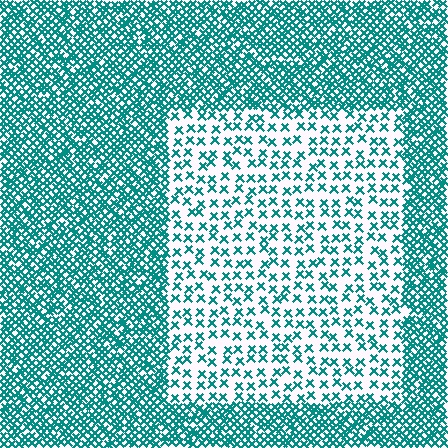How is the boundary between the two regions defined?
The boundary is defined by a change in element density (approximately 2.8x ratio). All elements are the same color, size, and shape.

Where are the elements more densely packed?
The elements are more densely packed outside the rectangle boundary.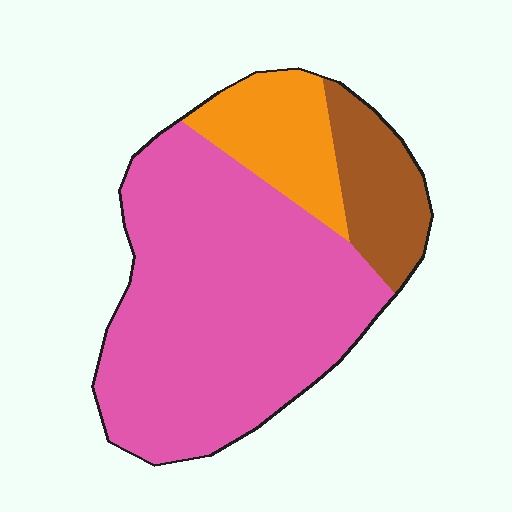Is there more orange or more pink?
Pink.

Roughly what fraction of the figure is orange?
Orange covers about 15% of the figure.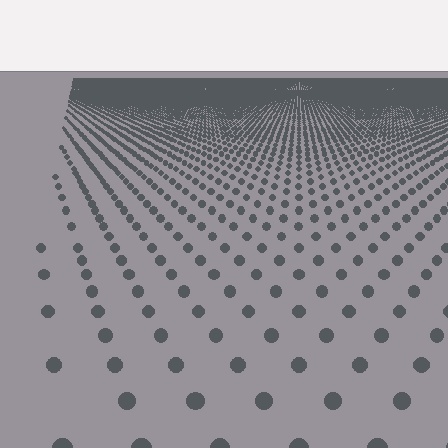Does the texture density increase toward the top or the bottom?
Density increases toward the top.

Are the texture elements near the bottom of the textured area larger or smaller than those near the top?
Larger. Near the bottom, elements are closer to the viewer and appear at a bigger on-screen size.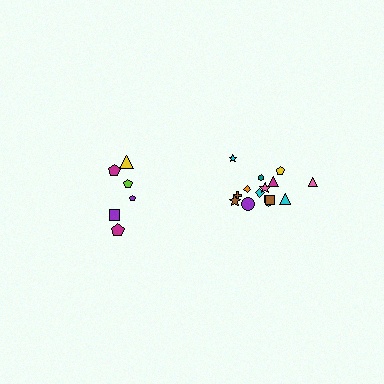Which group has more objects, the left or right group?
The right group.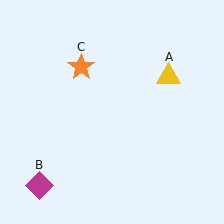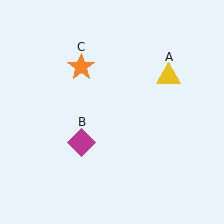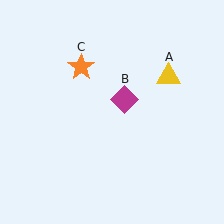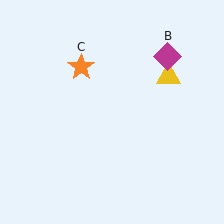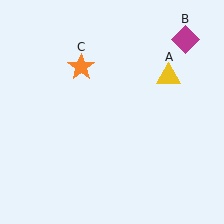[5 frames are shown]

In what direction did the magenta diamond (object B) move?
The magenta diamond (object B) moved up and to the right.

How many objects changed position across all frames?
1 object changed position: magenta diamond (object B).